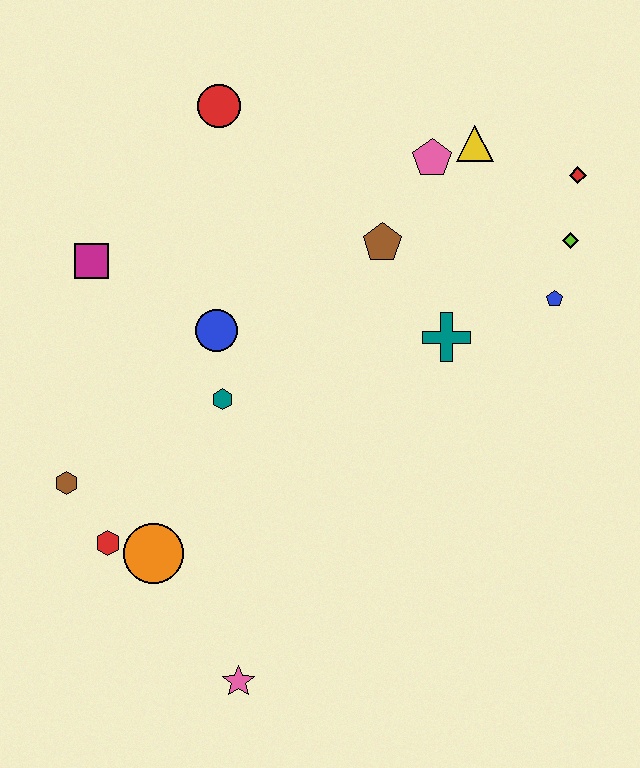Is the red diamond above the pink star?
Yes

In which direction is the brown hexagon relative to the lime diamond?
The brown hexagon is to the left of the lime diamond.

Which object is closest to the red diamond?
The lime diamond is closest to the red diamond.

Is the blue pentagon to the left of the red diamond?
Yes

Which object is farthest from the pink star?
The red diamond is farthest from the pink star.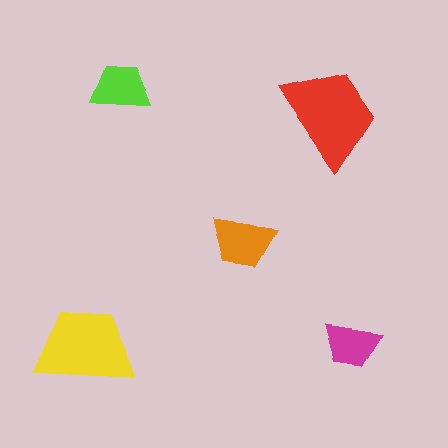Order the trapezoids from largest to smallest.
the red one, the yellow one, the orange one, the lime one, the magenta one.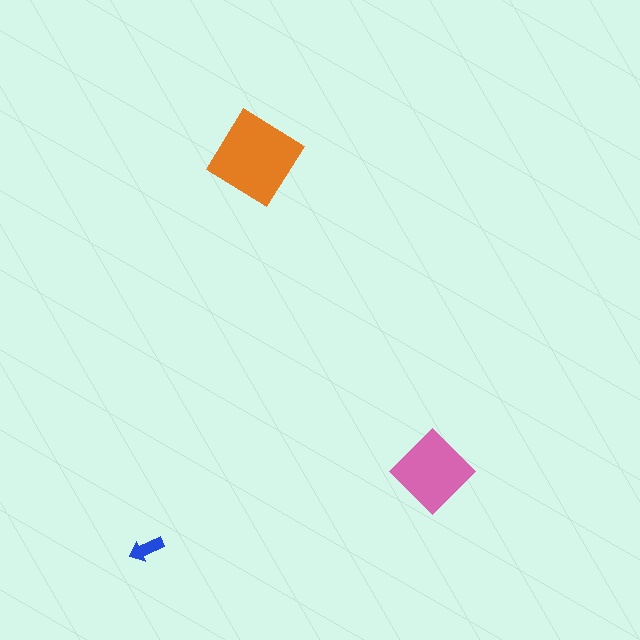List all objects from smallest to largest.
The blue arrow, the pink diamond, the orange diamond.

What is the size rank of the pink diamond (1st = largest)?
2nd.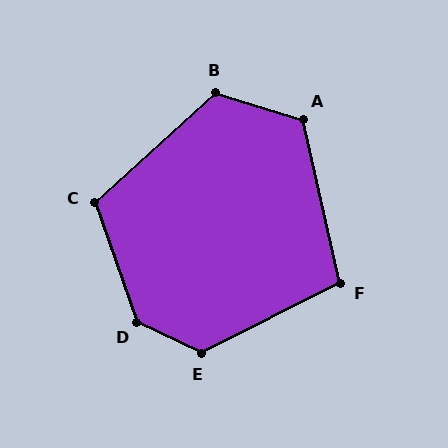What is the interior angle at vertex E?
Approximately 128 degrees (obtuse).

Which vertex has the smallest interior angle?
F, at approximately 104 degrees.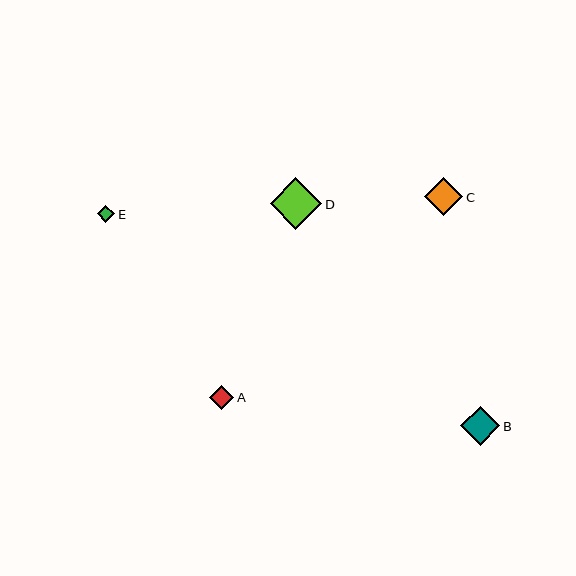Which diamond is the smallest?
Diamond E is the smallest with a size of approximately 18 pixels.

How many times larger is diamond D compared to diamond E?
Diamond D is approximately 3.0 times the size of diamond E.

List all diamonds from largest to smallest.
From largest to smallest: D, B, C, A, E.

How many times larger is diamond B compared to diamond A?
Diamond B is approximately 1.6 times the size of diamond A.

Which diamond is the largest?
Diamond D is the largest with a size of approximately 52 pixels.